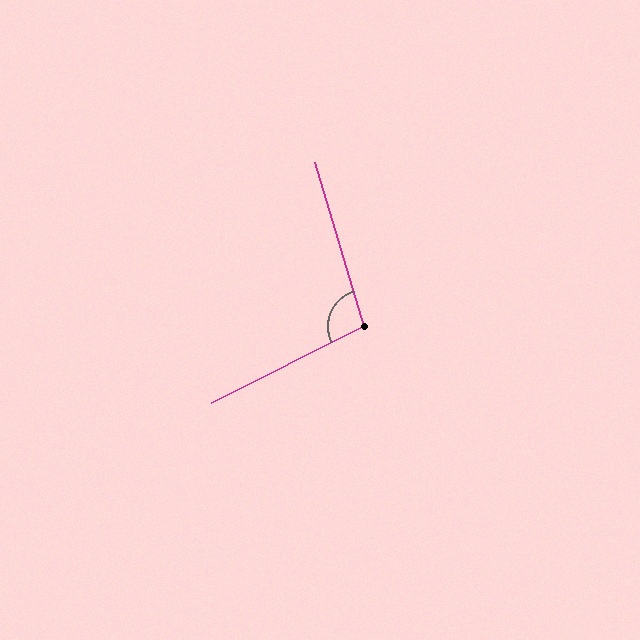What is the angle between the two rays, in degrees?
Approximately 100 degrees.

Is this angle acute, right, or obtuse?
It is obtuse.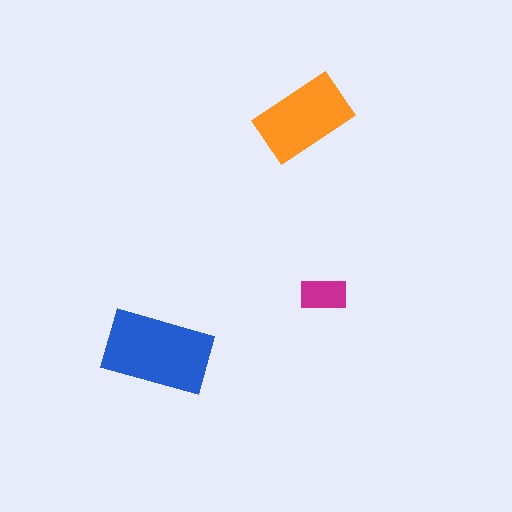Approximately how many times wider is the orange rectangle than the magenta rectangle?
About 2 times wider.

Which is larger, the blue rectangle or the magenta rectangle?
The blue one.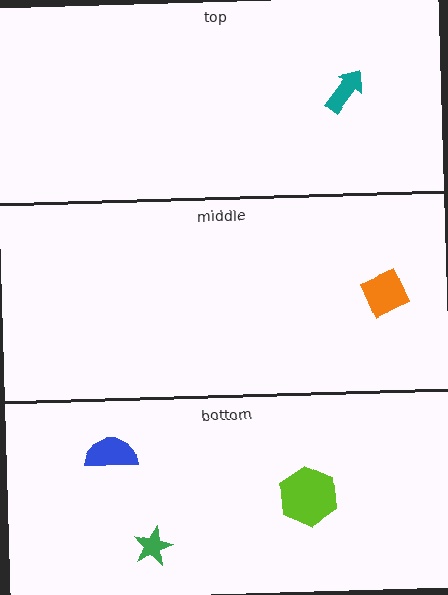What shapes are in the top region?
The teal arrow.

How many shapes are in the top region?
1.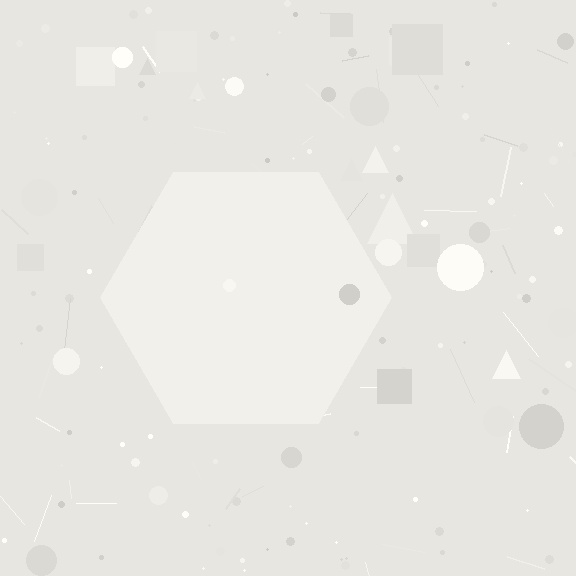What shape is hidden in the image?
A hexagon is hidden in the image.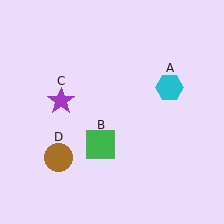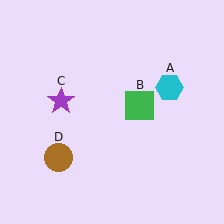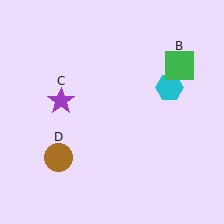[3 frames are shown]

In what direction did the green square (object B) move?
The green square (object B) moved up and to the right.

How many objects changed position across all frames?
1 object changed position: green square (object B).